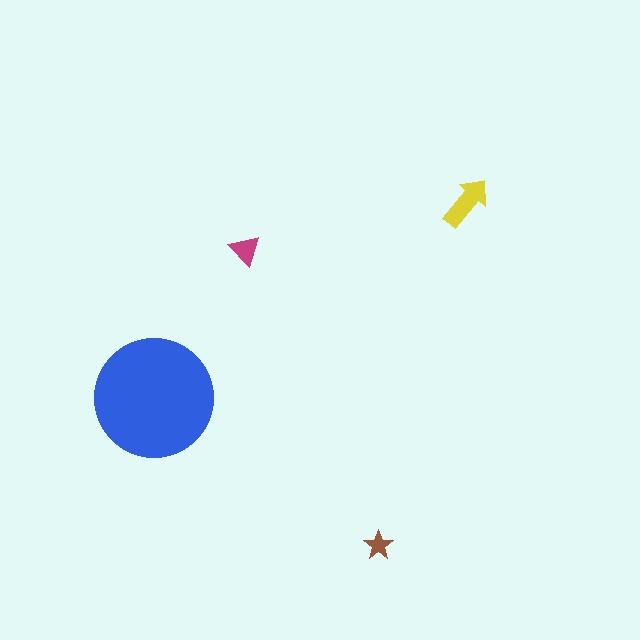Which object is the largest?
The blue circle.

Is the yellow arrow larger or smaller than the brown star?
Larger.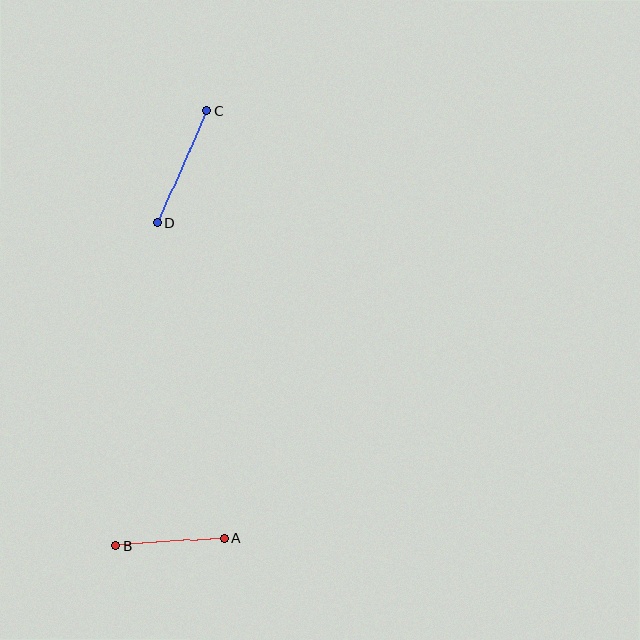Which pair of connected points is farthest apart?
Points C and D are farthest apart.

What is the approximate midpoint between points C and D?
The midpoint is at approximately (182, 167) pixels.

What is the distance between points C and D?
The distance is approximately 123 pixels.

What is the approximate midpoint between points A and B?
The midpoint is at approximately (170, 542) pixels.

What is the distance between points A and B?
The distance is approximately 109 pixels.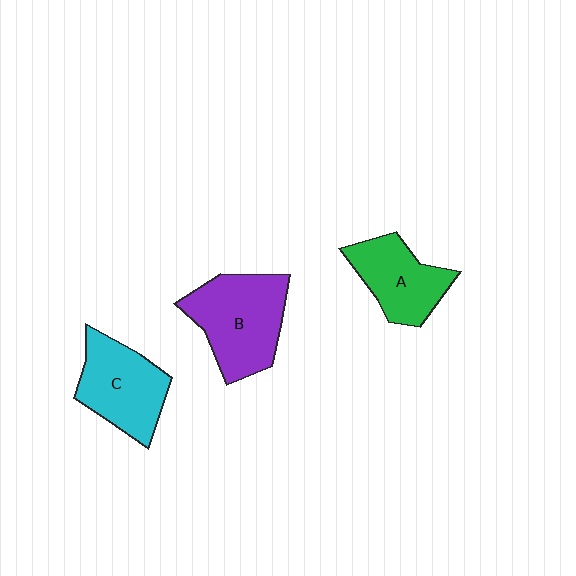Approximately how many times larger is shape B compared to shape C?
Approximately 1.2 times.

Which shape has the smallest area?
Shape A (green).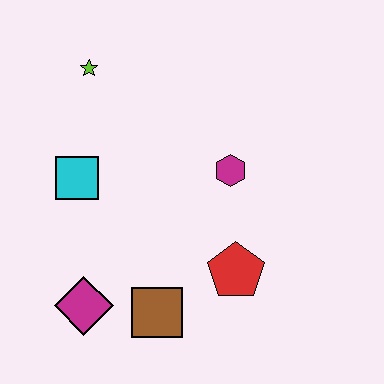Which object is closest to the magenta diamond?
The brown square is closest to the magenta diamond.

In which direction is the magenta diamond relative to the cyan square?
The magenta diamond is below the cyan square.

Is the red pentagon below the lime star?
Yes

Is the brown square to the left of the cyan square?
No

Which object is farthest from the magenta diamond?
The lime star is farthest from the magenta diamond.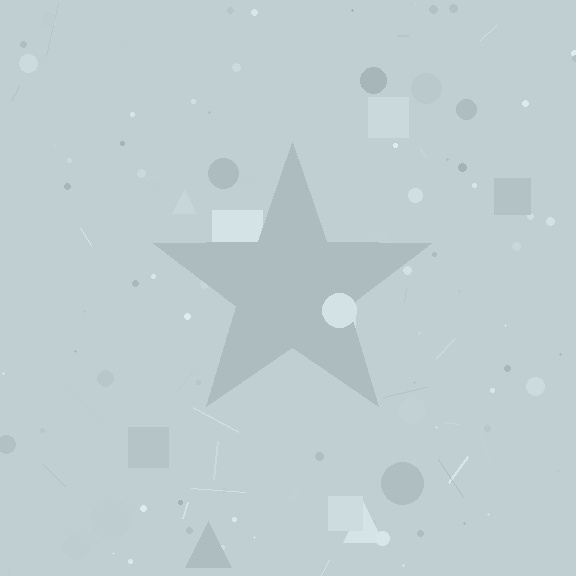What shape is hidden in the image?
A star is hidden in the image.